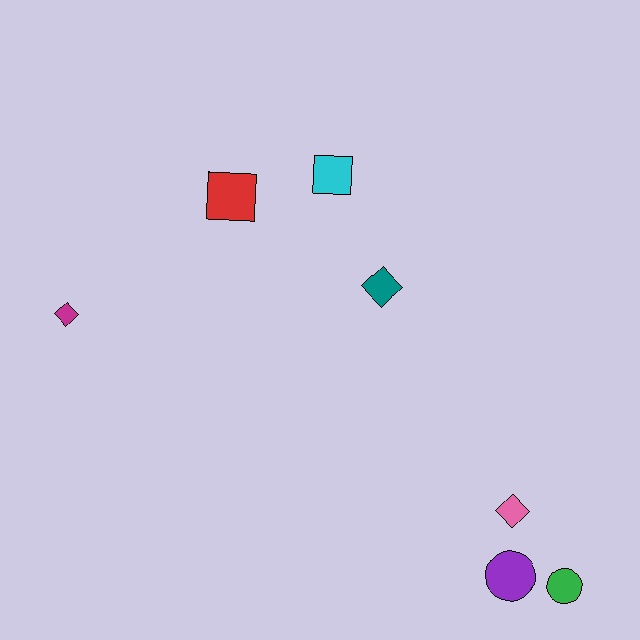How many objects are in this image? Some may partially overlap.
There are 7 objects.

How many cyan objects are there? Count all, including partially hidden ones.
There is 1 cyan object.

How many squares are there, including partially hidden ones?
There are 2 squares.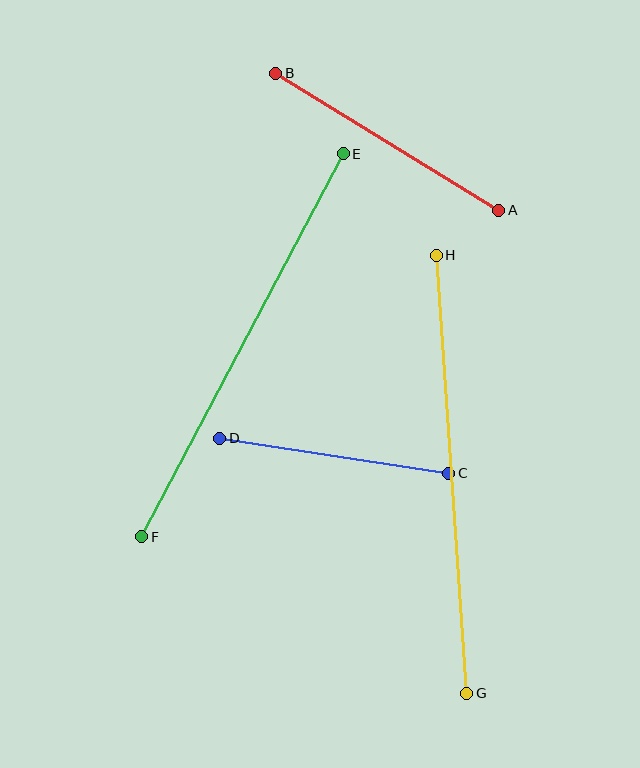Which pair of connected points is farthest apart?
Points G and H are farthest apart.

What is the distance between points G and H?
The distance is approximately 439 pixels.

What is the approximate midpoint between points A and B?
The midpoint is at approximately (387, 142) pixels.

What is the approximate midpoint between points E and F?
The midpoint is at approximately (243, 345) pixels.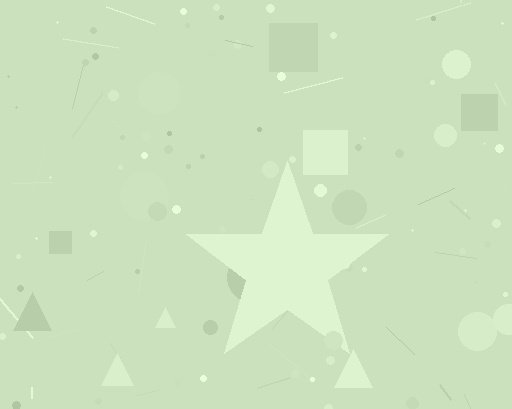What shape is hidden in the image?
A star is hidden in the image.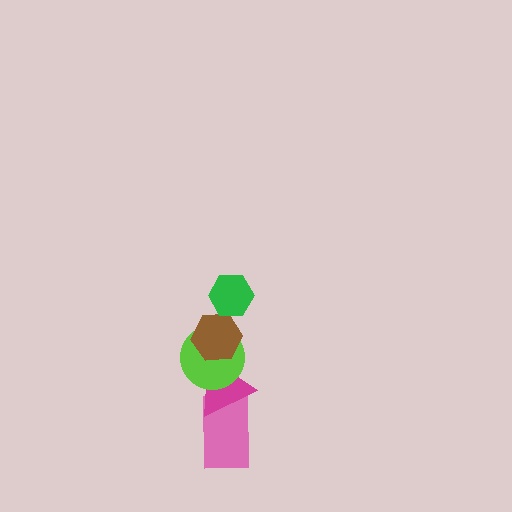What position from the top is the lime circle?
The lime circle is 3rd from the top.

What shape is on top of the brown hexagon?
The green hexagon is on top of the brown hexagon.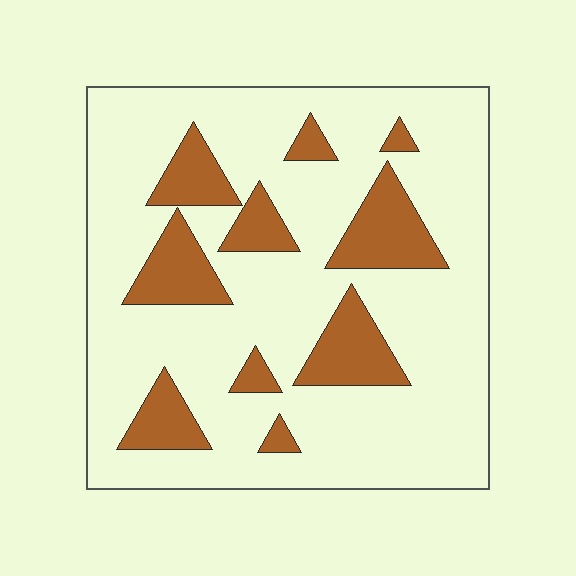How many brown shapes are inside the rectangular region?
10.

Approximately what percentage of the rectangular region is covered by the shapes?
Approximately 20%.